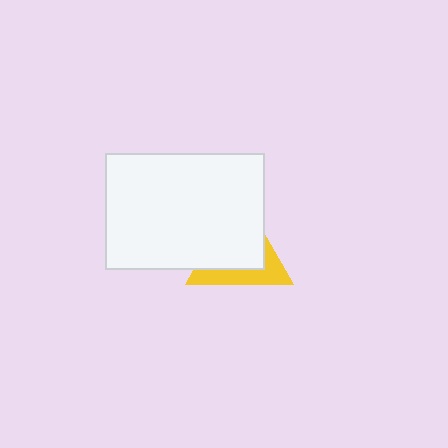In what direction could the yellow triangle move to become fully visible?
The yellow triangle could move toward the lower-right. That would shift it out from behind the white rectangle entirely.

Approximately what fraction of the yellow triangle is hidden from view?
Roughly 63% of the yellow triangle is hidden behind the white rectangle.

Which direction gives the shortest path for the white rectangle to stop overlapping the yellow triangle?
Moving toward the upper-left gives the shortest separation.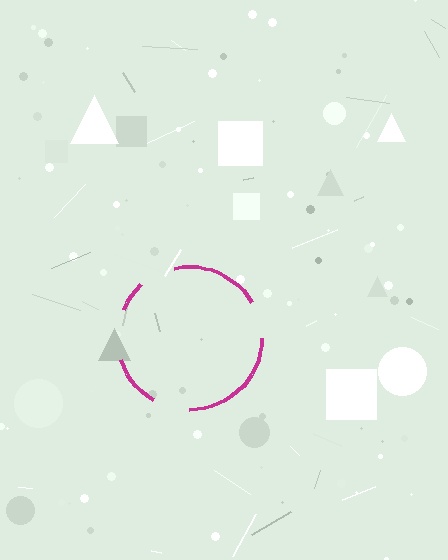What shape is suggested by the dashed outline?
The dashed outline suggests a circle.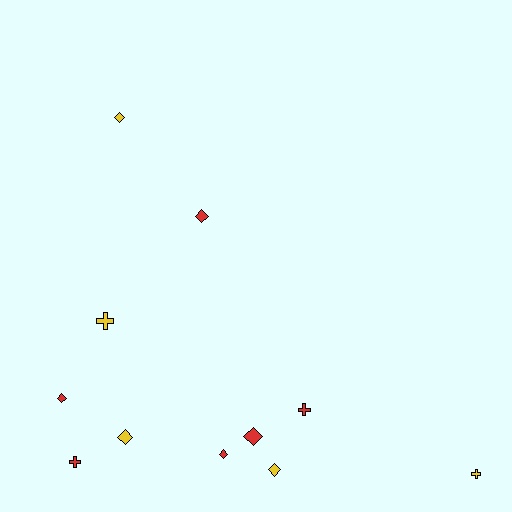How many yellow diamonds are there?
There are 3 yellow diamonds.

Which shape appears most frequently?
Diamond, with 7 objects.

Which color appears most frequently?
Red, with 6 objects.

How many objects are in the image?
There are 11 objects.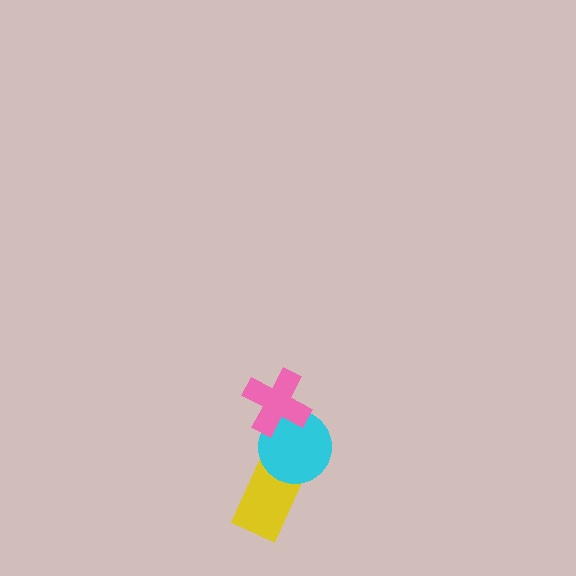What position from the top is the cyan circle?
The cyan circle is 2nd from the top.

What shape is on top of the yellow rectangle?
The cyan circle is on top of the yellow rectangle.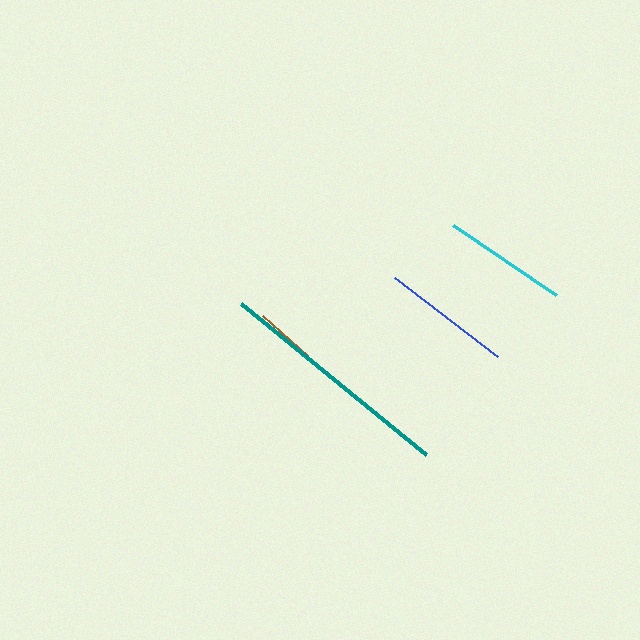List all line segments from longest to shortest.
From longest to shortest: teal, blue, cyan, brown.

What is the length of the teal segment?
The teal segment is approximately 238 pixels long.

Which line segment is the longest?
The teal line is the longest at approximately 238 pixels.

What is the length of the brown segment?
The brown segment is approximately 61 pixels long.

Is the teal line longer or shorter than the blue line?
The teal line is longer than the blue line.